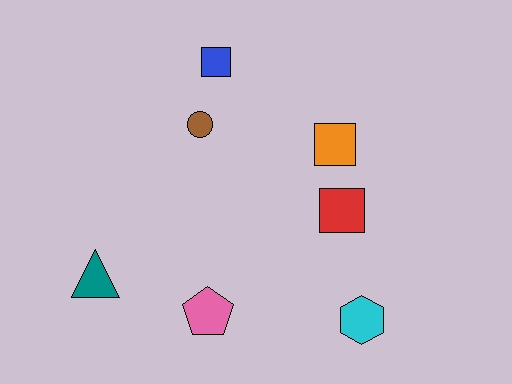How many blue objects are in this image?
There is 1 blue object.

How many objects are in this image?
There are 7 objects.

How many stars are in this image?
There are no stars.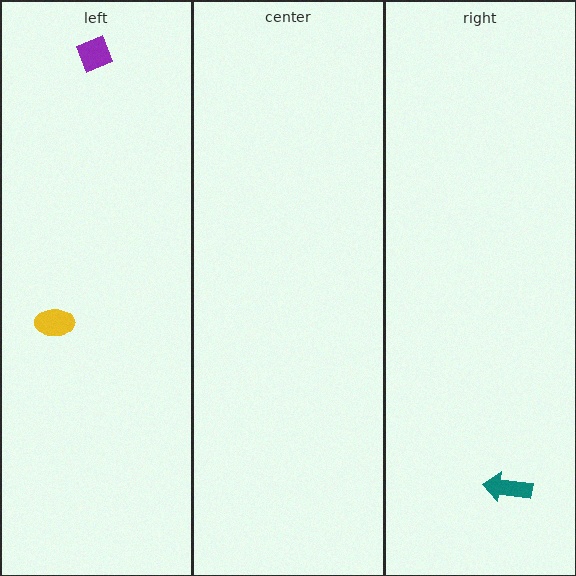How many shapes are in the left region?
2.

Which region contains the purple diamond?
The left region.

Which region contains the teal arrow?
The right region.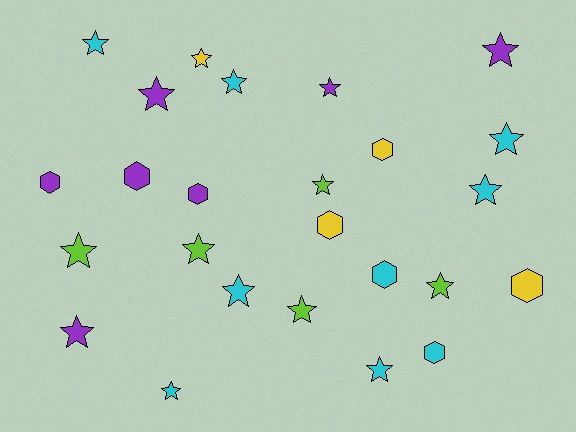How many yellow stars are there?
There is 1 yellow star.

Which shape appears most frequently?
Star, with 17 objects.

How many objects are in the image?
There are 25 objects.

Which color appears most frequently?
Cyan, with 9 objects.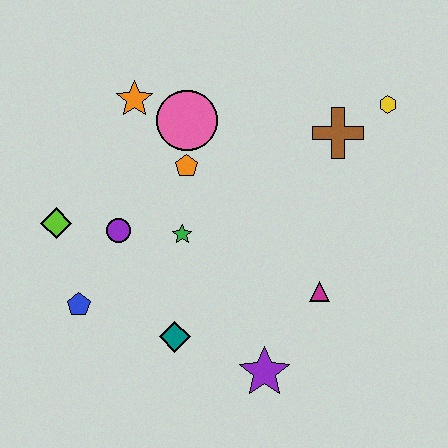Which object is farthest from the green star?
The yellow hexagon is farthest from the green star.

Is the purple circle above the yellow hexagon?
No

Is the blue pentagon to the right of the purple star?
No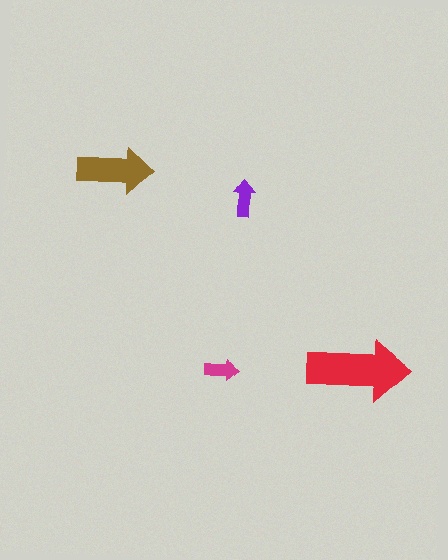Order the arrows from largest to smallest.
the red one, the brown one, the purple one, the magenta one.